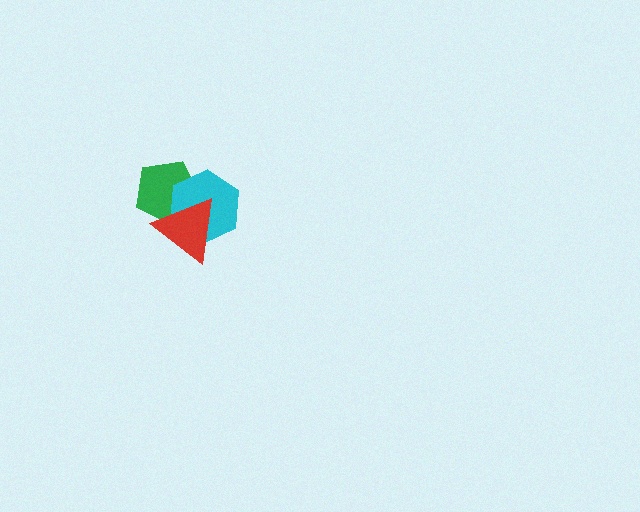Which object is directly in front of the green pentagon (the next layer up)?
The cyan hexagon is directly in front of the green pentagon.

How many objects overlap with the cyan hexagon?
2 objects overlap with the cyan hexagon.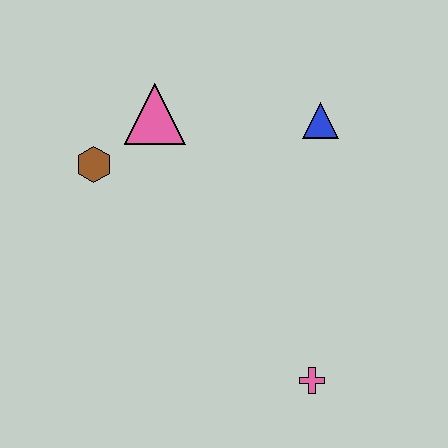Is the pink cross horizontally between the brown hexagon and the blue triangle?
Yes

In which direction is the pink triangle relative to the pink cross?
The pink triangle is above the pink cross.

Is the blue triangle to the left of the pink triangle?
No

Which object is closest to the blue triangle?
The pink triangle is closest to the blue triangle.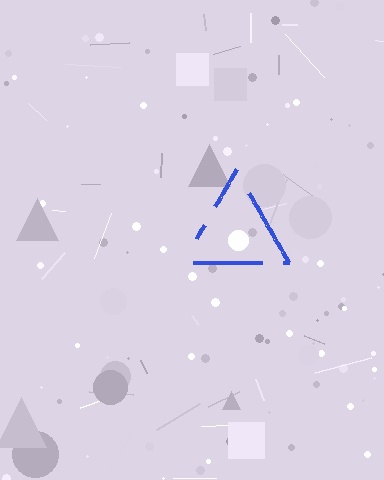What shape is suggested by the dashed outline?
The dashed outline suggests a triangle.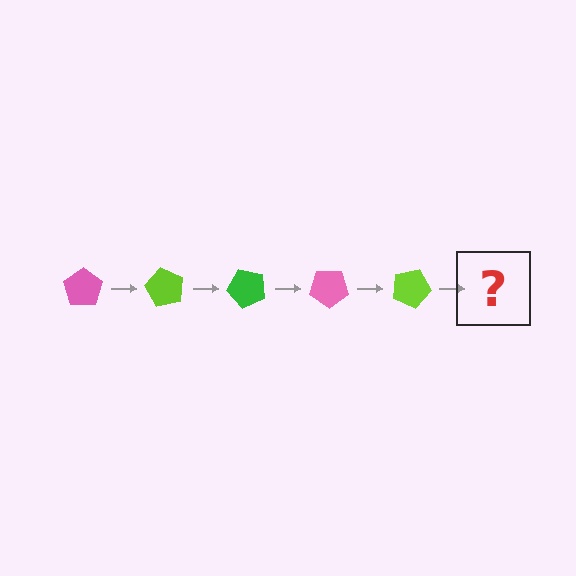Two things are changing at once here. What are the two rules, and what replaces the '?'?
The two rules are that it rotates 60 degrees each step and the color cycles through pink, lime, and green. The '?' should be a green pentagon, rotated 300 degrees from the start.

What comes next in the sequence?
The next element should be a green pentagon, rotated 300 degrees from the start.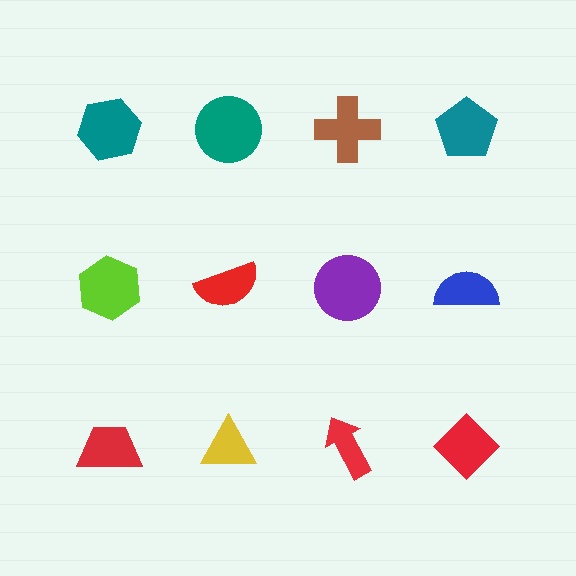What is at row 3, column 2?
A yellow triangle.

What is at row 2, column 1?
A lime hexagon.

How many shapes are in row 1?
4 shapes.